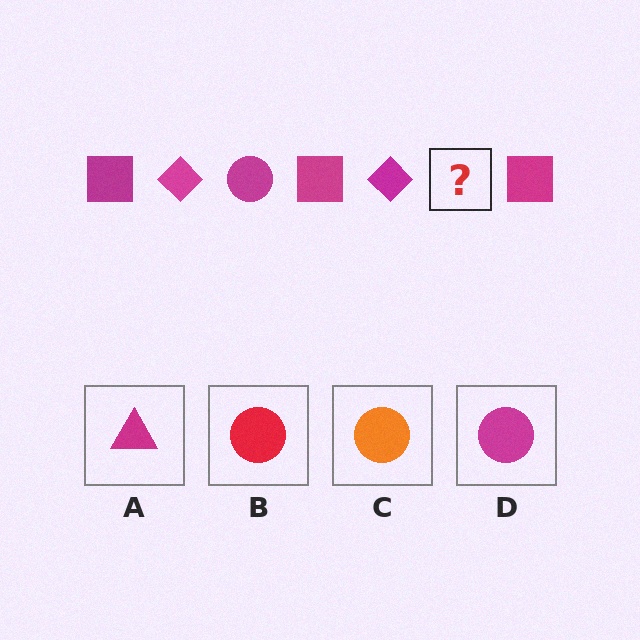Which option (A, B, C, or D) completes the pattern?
D.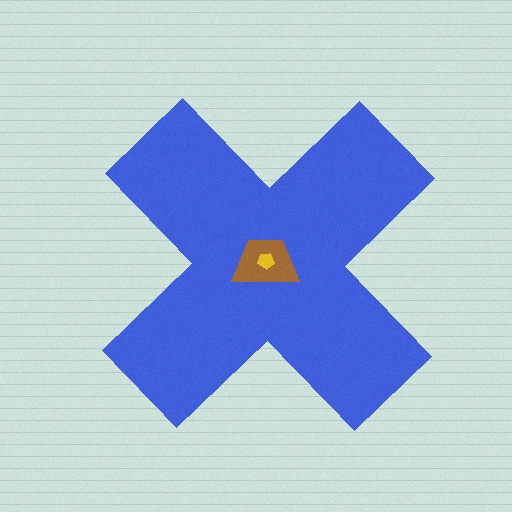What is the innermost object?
The yellow pentagon.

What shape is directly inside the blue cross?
The brown trapezoid.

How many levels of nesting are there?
3.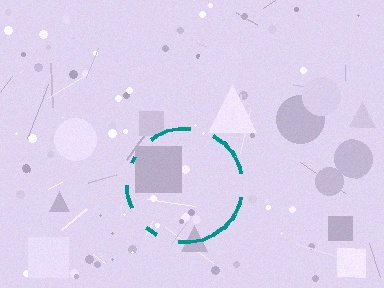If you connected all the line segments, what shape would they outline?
They would outline a circle.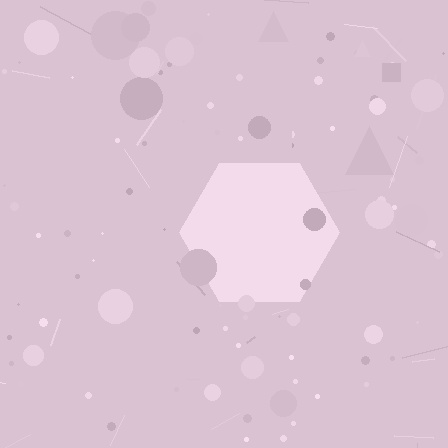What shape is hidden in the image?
A hexagon is hidden in the image.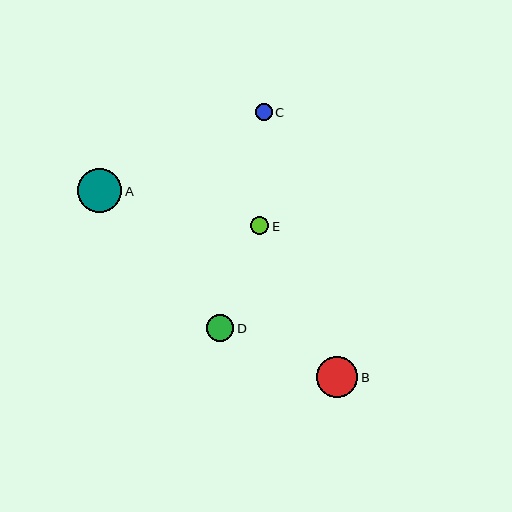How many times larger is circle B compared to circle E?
Circle B is approximately 2.3 times the size of circle E.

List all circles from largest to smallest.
From largest to smallest: A, B, D, E, C.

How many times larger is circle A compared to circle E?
Circle A is approximately 2.5 times the size of circle E.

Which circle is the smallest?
Circle C is the smallest with a size of approximately 17 pixels.